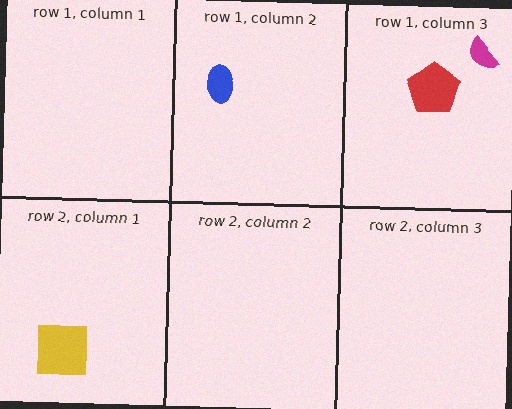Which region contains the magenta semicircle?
The row 1, column 3 region.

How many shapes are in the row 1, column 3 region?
2.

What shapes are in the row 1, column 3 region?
The red pentagon, the magenta semicircle.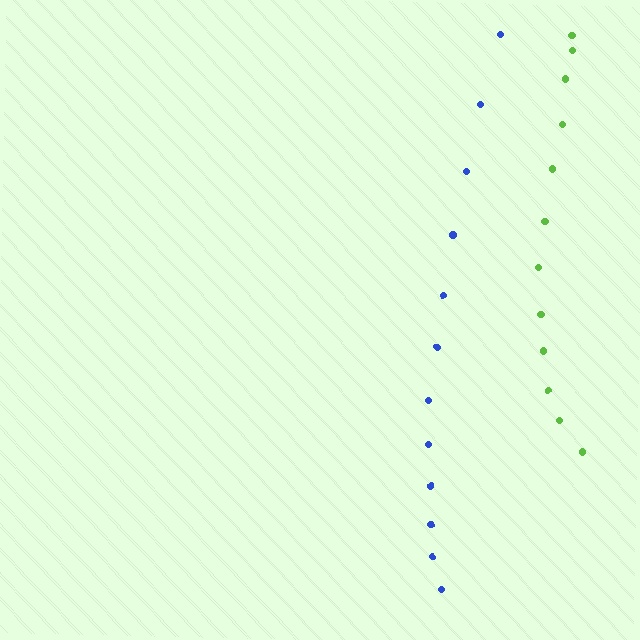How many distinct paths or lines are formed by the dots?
There are 2 distinct paths.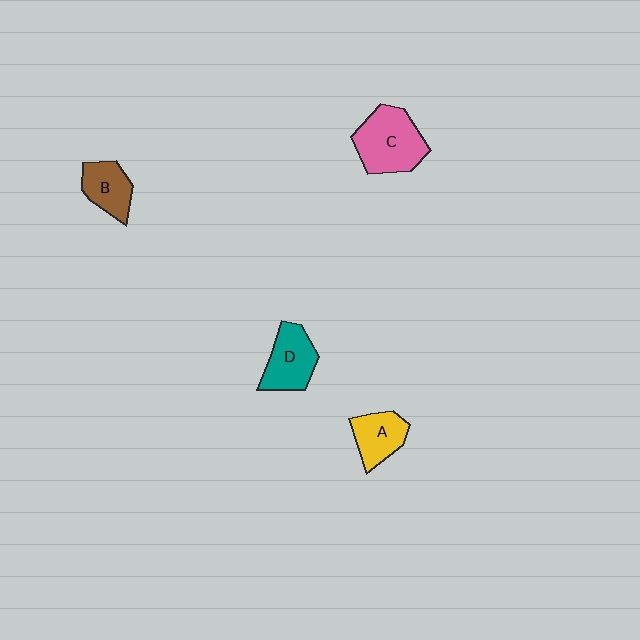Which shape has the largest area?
Shape C (pink).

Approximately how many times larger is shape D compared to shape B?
Approximately 1.2 times.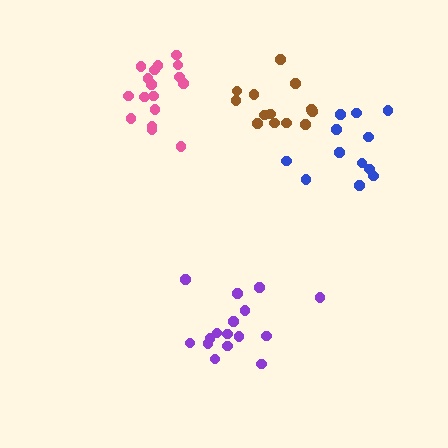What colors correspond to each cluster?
The clusters are colored: purple, blue, pink, brown.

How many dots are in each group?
Group 1: 16 dots, Group 2: 12 dots, Group 3: 17 dots, Group 4: 13 dots (58 total).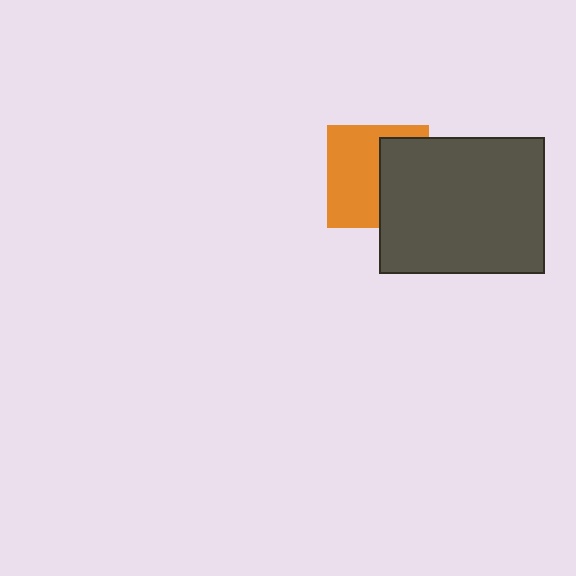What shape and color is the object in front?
The object in front is a dark gray rectangle.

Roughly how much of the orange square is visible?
About half of it is visible (roughly 57%).